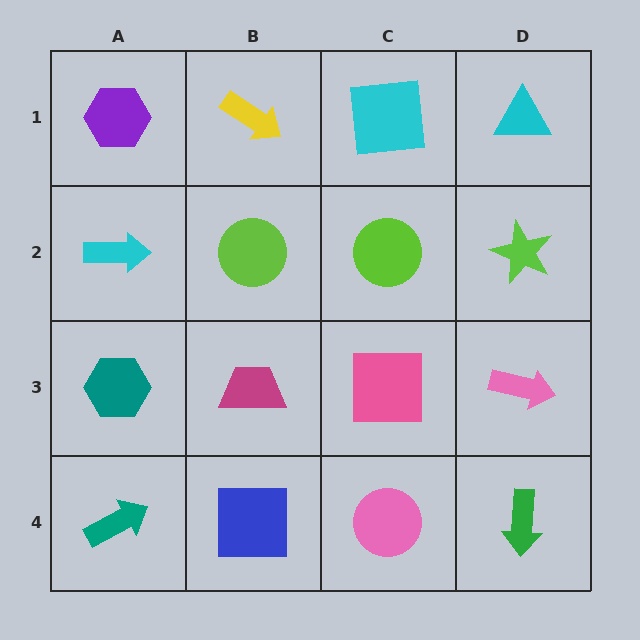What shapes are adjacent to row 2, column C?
A cyan square (row 1, column C), a pink square (row 3, column C), a lime circle (row 2, column B), a lime star (row 2, column D).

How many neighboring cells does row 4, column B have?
3.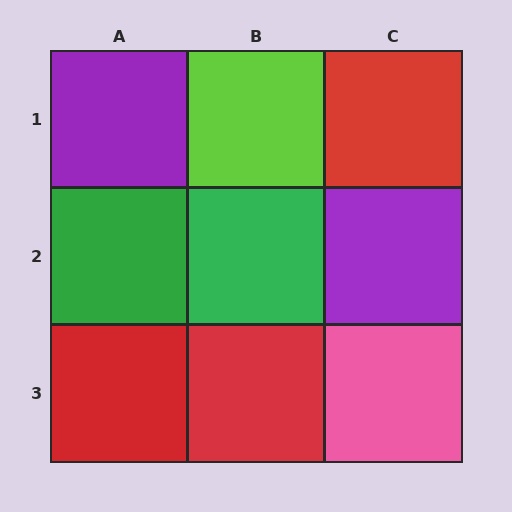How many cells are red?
3 cells are red.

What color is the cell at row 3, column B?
Red.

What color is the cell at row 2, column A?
Green.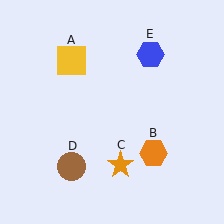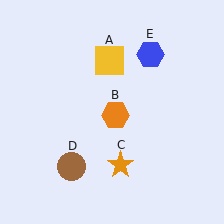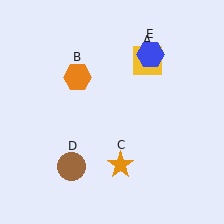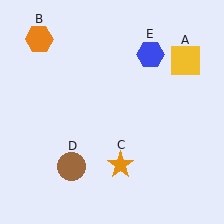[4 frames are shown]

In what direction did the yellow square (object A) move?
The yellow square (object A) moved right.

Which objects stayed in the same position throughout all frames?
Orange star (object C) and brown circle (object D) and blue hexagon (object E) remained stationary.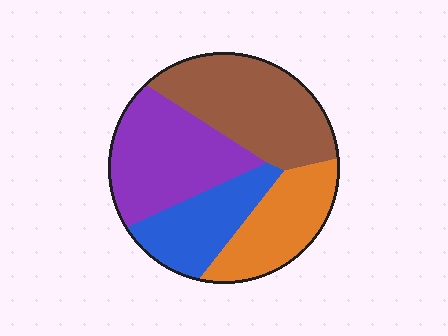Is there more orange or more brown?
Brown.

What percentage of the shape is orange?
Orange covers roughly 20% of the shape.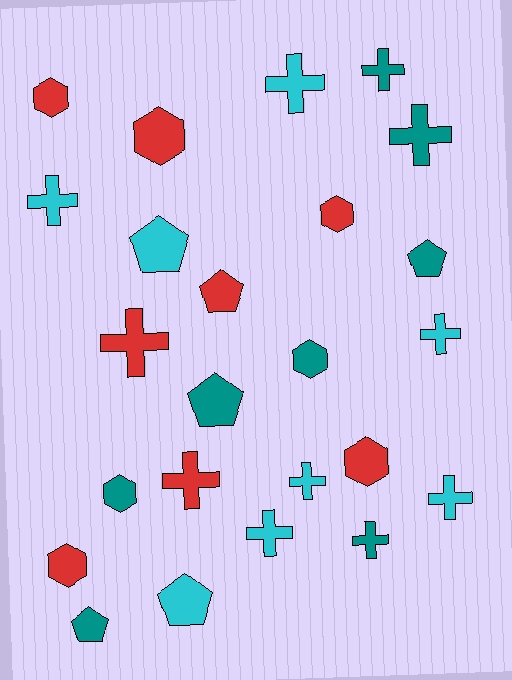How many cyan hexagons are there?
There are no cyan hexagons.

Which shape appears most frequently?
Cross, with 11 objects.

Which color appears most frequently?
Red, with 8 objects.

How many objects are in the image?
There are 24 objects.